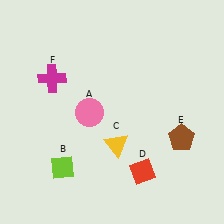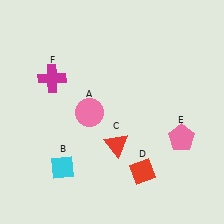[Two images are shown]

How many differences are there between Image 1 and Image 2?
There are 3 differences between the two images.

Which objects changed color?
B changed from lime to cyan. C changed from yellow to red. E changed from brown to pink.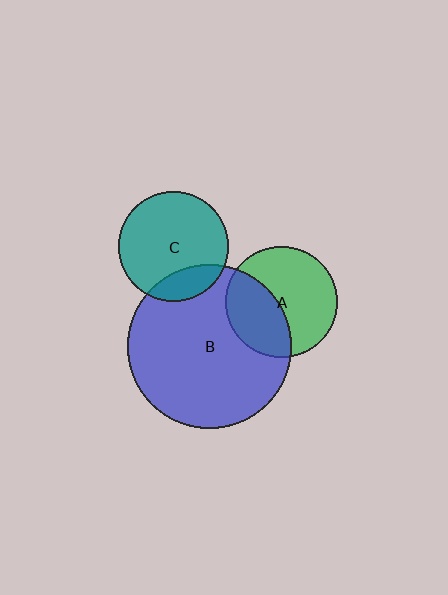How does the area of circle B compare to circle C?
Approximately 2.2 times.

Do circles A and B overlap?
Yes.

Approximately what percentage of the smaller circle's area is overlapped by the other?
Approximately 40%.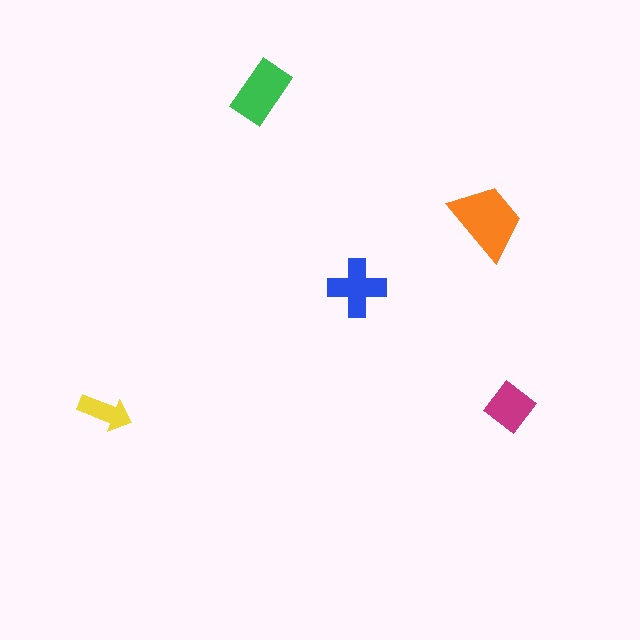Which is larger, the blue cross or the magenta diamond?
The blue cross.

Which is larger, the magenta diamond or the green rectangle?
The green rectangle.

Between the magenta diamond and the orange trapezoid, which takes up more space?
The orange trapezoid.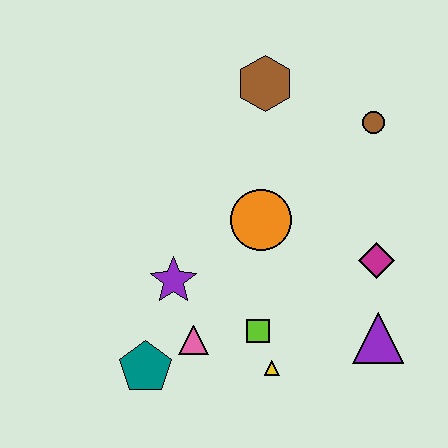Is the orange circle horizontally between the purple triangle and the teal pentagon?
Yes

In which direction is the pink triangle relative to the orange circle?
The pink triangle is below the orange circle.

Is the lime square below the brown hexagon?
Yes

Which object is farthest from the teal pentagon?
The brown circle is farthest from the teal pentagon.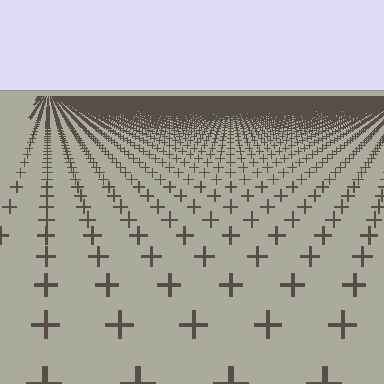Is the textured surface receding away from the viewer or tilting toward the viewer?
The surface is receding away from the viewer. Texture elements get smaller and denser toward the top.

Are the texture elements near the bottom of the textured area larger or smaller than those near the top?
Larger. Near the bottom, elements are closer to the viewer and appear at a bigger on-screen size.